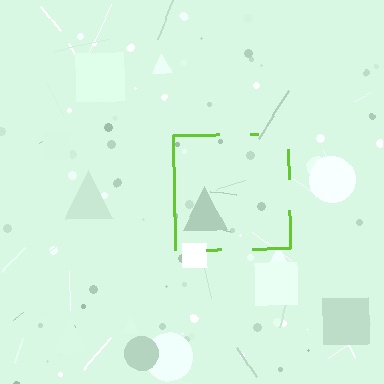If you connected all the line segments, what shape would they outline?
They would outline a square.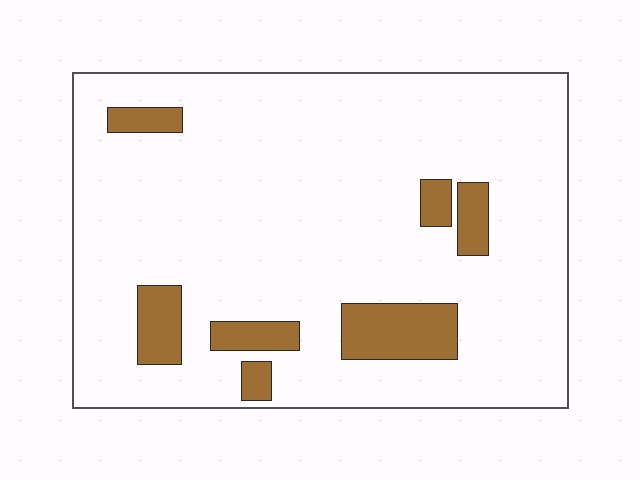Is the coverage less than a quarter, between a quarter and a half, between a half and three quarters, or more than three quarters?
Less than a quarter.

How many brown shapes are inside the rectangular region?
7.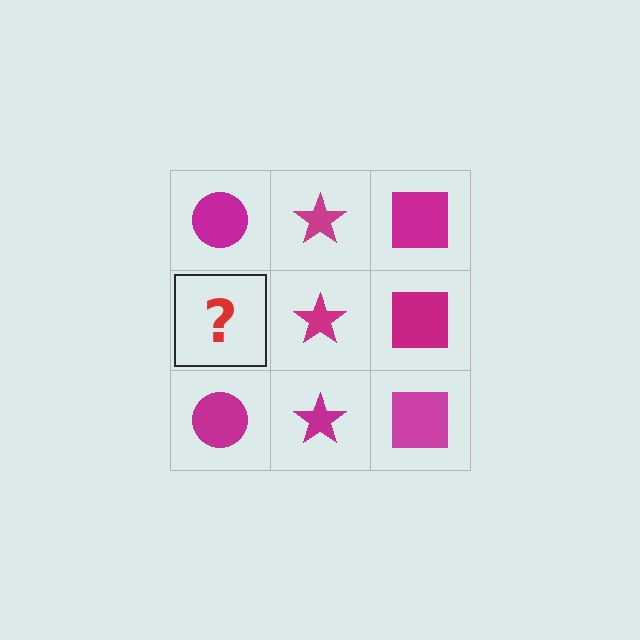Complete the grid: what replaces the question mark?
The question mark should be replaced with a magenta circle.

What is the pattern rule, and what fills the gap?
The rule is that each column has a consistent shape. The gap should be filled with a magenta circle.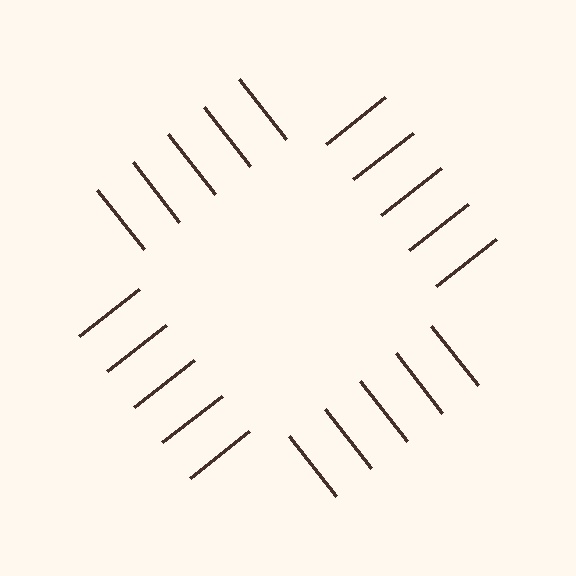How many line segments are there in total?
20 — 5 along each of the 4 edges.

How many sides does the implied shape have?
4 sides — the line-ends trace a square.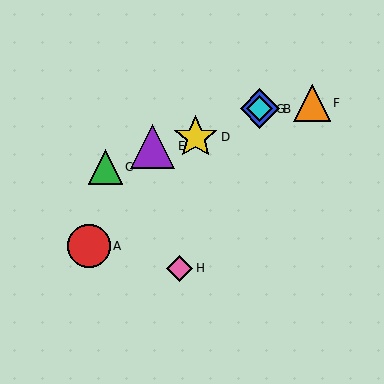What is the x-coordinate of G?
Object G is at x≈260.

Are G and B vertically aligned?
Yes, both are at x≈260.